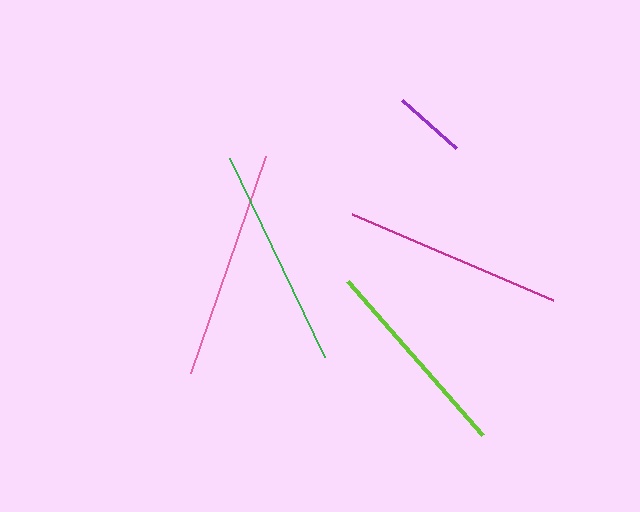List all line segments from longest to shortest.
From longest to shortest: pink, green, magenta, lime, purple.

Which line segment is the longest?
The pink line is the longest at approximately 230 pixels.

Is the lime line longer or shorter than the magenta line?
The magenta line is longer than the lime line.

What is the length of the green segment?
The green segment is approximately 220 pixels long.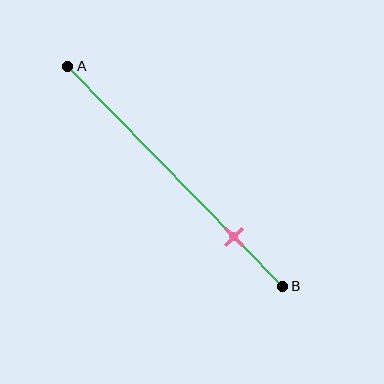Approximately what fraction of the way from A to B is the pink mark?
The pink mark is approximately 75% of the way from A to B.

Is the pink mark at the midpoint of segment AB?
No, the mark is at about 75% from A, not at the 50% midpoint.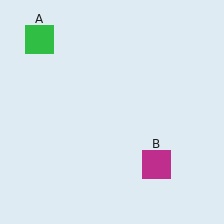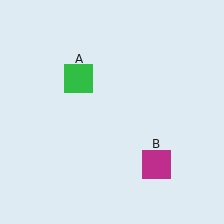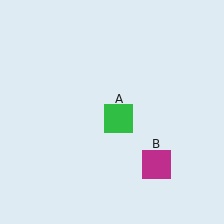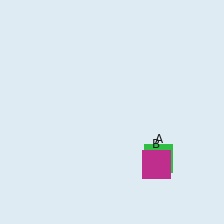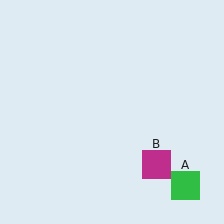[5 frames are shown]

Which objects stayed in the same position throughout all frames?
Magenta square (object B) remained stationary.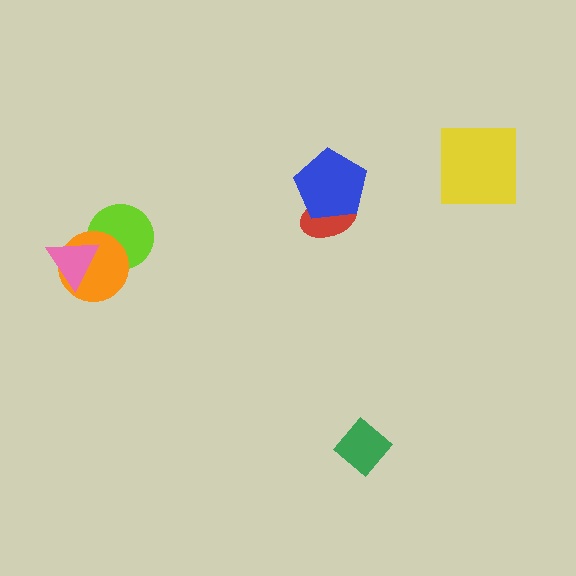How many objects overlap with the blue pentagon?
1 object overlaps with the blue pentagon.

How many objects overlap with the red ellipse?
1 object overlaps with the red ellipse.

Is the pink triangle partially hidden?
No, no other shape covers it.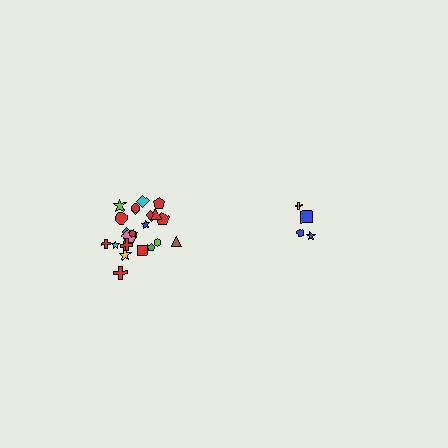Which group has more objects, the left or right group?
The left group.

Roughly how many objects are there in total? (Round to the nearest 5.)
Roughly 30 objects in total.